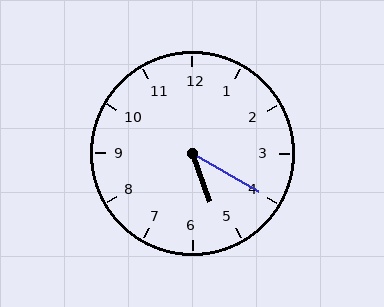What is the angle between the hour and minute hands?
Approximately 40 degrees.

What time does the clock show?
5:20.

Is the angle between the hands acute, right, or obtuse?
It is acute.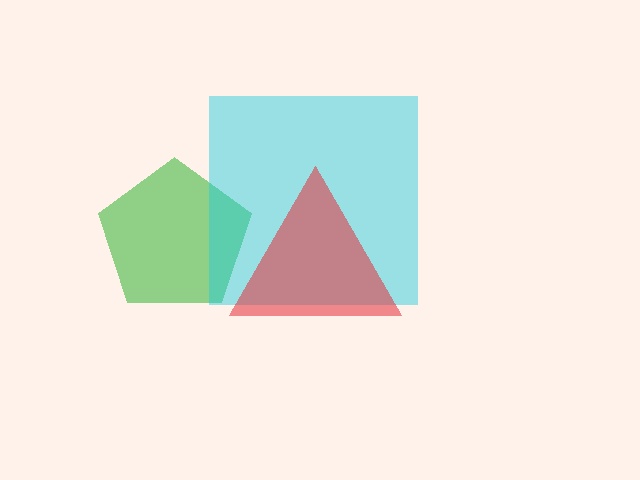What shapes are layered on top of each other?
The layered shapes are: a green pentagon, a cyan square, a red triangle.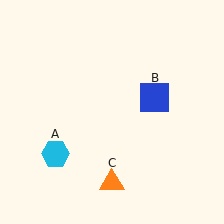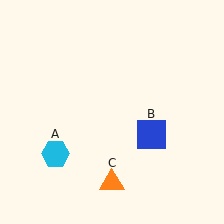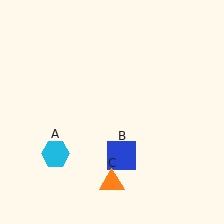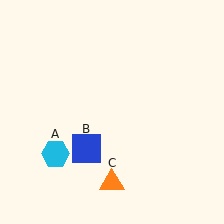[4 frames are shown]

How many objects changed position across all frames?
1 object changed position: blue square (object B).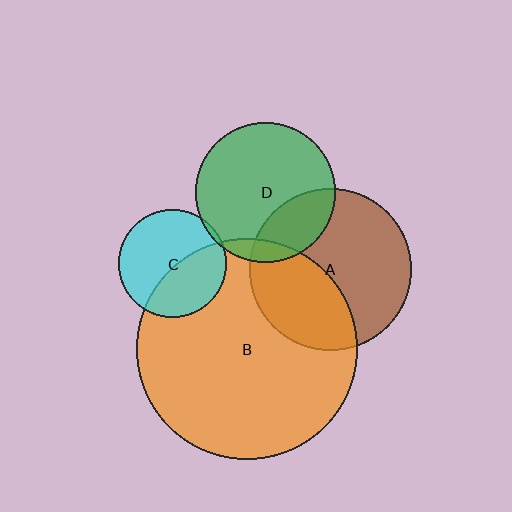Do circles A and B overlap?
Yes.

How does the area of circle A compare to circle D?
Approximately 1.3 times.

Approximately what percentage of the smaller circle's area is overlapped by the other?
Approximately 40%.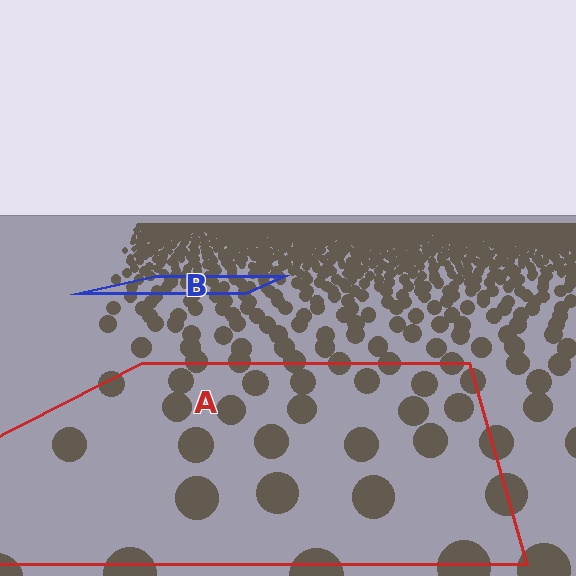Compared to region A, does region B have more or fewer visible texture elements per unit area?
Region B has more texture elements per unit area — they are packed more densely because it is farther away.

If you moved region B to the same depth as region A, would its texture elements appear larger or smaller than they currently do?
They would appear larger. At a closer depth, the same texture elements are projected at a bigger on-screen size.